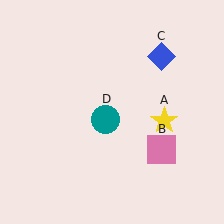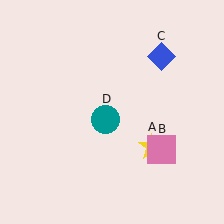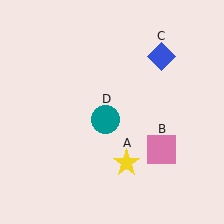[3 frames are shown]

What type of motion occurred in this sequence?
The yellow star (object A) rotated clockwise around the center of the scene.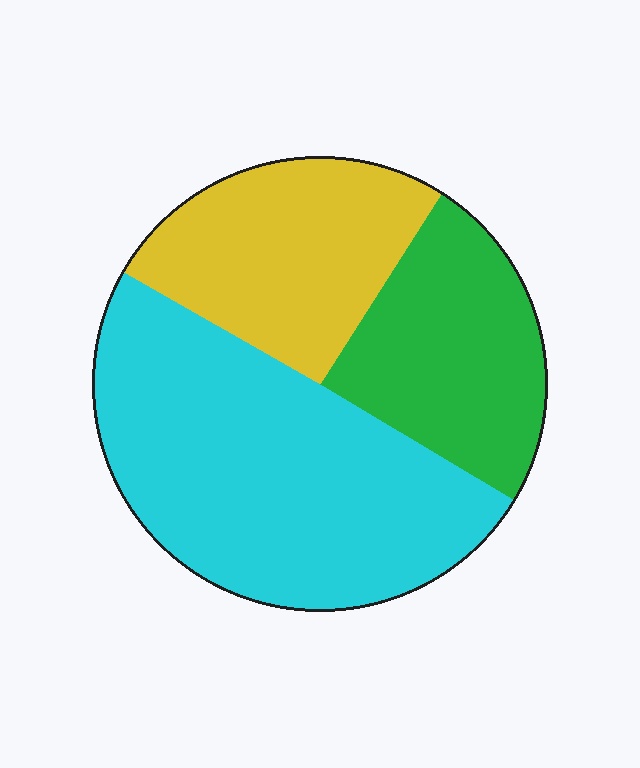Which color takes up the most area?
Cyan, at roughly 50%.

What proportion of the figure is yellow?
Yellow takes up about one quarter (1/4) of the figure.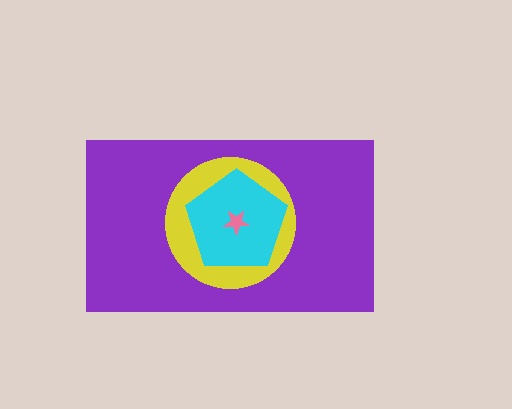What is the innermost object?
The pink star.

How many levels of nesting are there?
4.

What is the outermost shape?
The purple rectangle.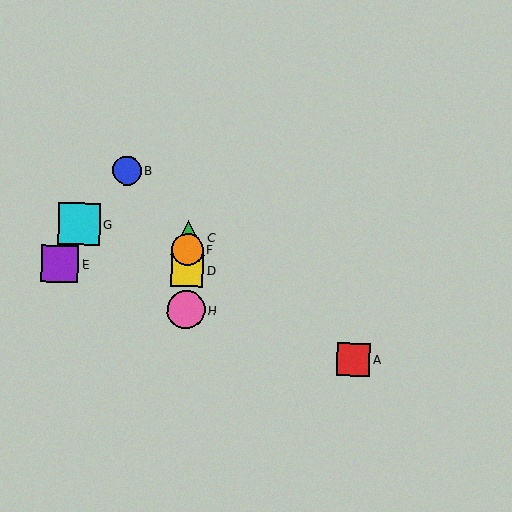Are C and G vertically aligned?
No, C is at x≈188 and G is at x≈79.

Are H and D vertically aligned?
Yes, both are at x≈186.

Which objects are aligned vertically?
Objects C, D, F, H are aligned vertically.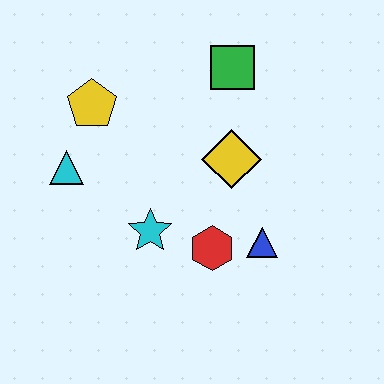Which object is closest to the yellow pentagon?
The cyan triangle is closest to the yellow pentagon.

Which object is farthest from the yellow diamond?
The cyan triangle is farthest from the yellow diamond.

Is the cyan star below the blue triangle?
No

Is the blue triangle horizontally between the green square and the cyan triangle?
No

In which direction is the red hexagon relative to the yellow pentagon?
The red hexagon is below the yellow pentagon.